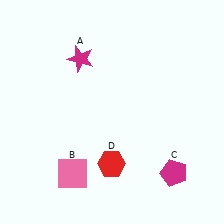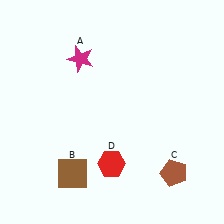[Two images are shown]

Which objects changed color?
B changed from pink to brown. C changed from magenta to brown.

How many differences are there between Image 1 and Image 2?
There are 2 differences between the two images.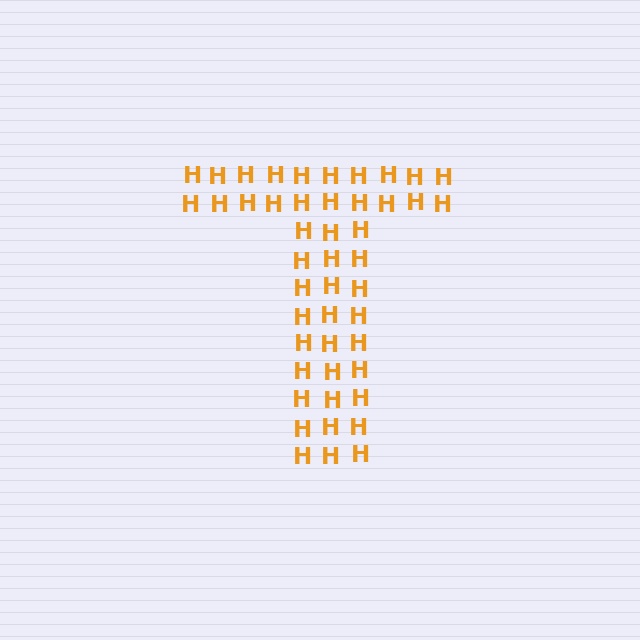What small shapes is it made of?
It is made of small letter H's.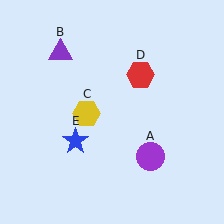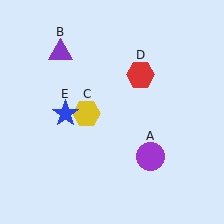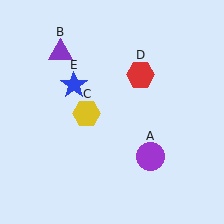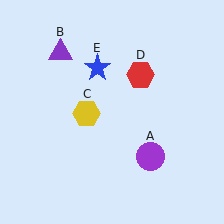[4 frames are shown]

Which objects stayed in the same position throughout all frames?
Purple circle (object A) and purple triangle (object B) and yellow hexagon (object C) and red hexagon (object D) remained stationary.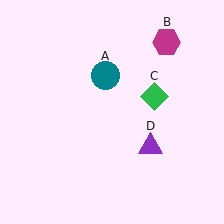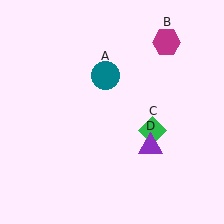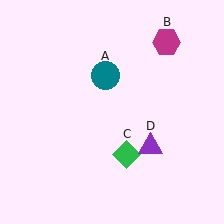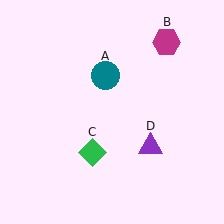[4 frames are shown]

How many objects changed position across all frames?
1 object changed position: green diamond (object C).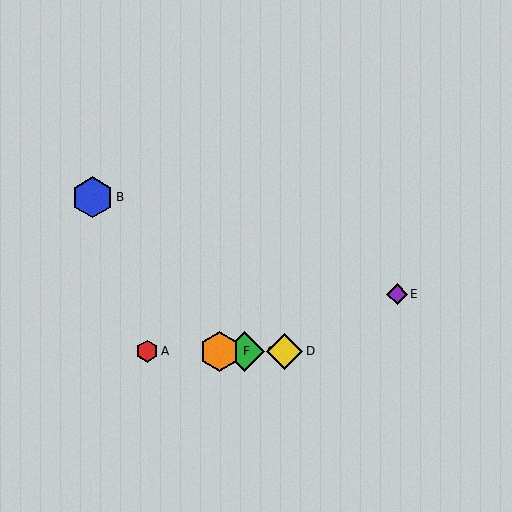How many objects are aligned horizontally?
4 objects (A, C, D, F) are aligned horizontally.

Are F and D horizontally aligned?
Yes, both are at y≈351.